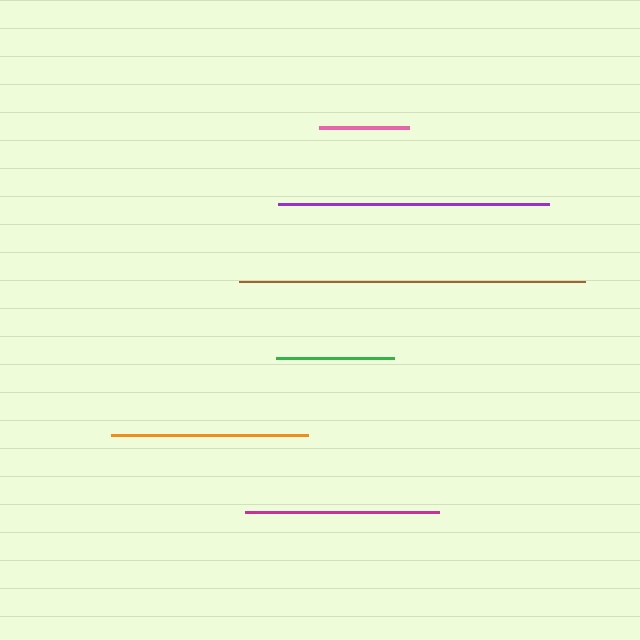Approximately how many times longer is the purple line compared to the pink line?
The purple line is approximately 3.0 times the length of the pink line.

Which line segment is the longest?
The brown line is the longest at approximately 346 pixels.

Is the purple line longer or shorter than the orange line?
The purple line is longer than the orange line.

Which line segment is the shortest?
The pink line is the shortest at approximately 90 pixels.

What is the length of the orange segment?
The orange segment is approximately 197 pixels long.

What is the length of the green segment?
The green segment is approximately 118 pixels long.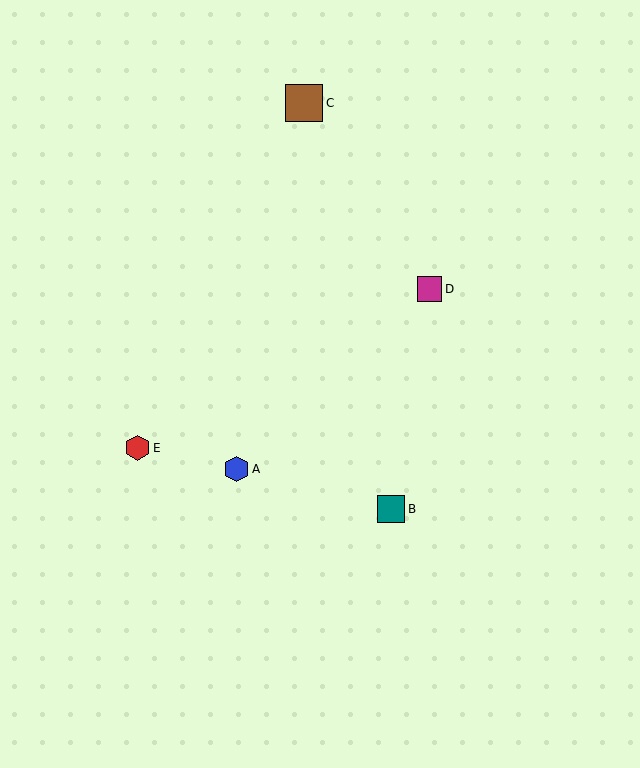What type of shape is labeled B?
Shape B is a teal square.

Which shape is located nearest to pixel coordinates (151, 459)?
The red hexagon (labeled E) at (137, 448) is nearest to that location.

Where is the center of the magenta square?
The center of the magenta square is at (429, 289).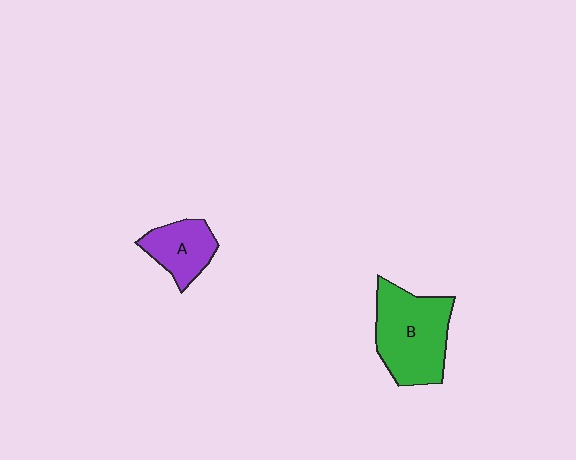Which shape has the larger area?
Shape B (green).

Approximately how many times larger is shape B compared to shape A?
Approximately 1.8 times.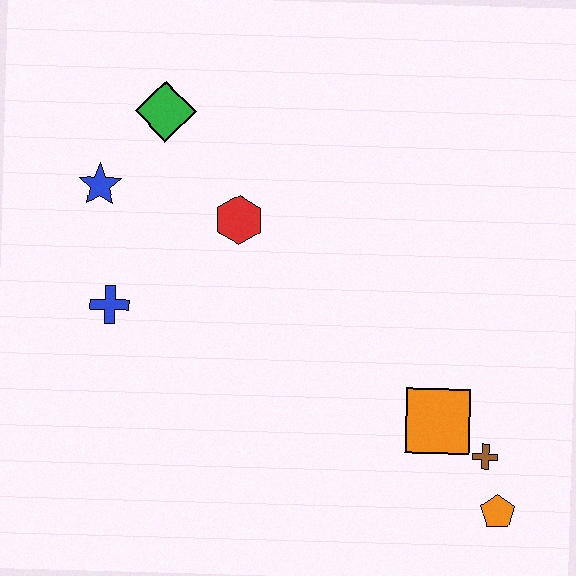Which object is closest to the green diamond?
The blue star is closest to the green diamond.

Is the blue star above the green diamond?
No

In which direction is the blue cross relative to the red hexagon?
The blue cross is to the left of the red hexagon.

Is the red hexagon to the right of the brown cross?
No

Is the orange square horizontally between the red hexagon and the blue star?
No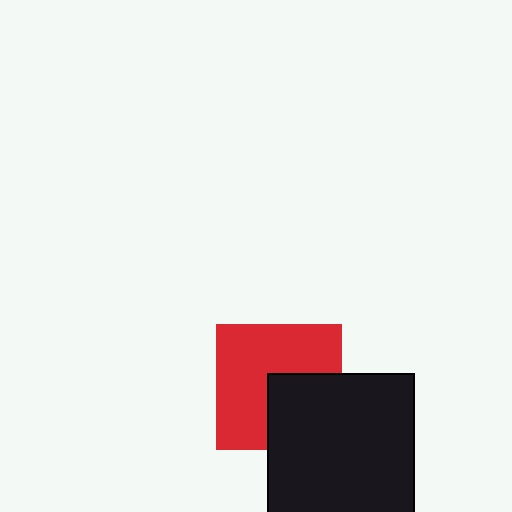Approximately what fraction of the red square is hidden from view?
Roughly 35% of the red square is hidden behind the black square.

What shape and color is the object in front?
The object in front is a black square.